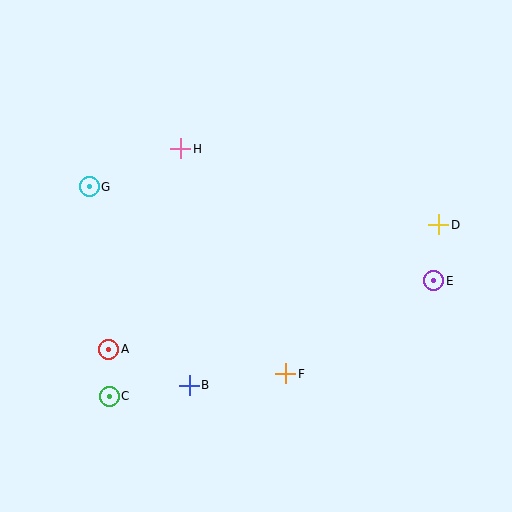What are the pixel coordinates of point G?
Point G is at (89, 187).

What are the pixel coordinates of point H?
Point H is at (181, 149).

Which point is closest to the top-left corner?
Point G is closest to the top-left corner.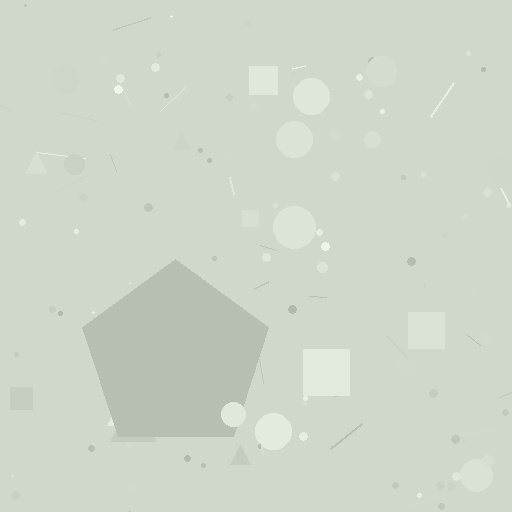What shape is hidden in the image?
A pentagon is hidden in the image.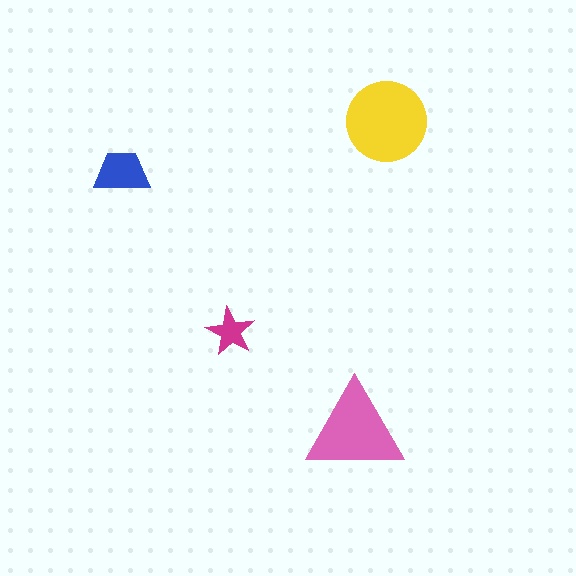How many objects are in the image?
There are 4 objects in the image.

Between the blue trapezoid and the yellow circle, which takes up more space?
The yellow circle.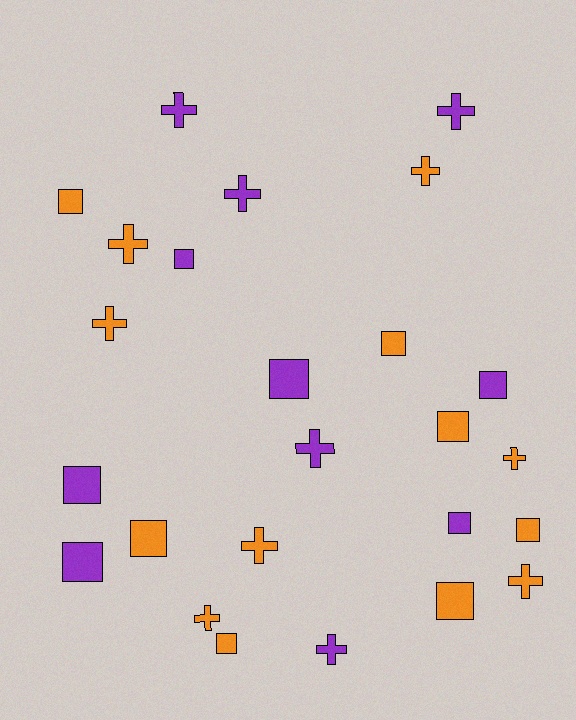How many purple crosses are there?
There are 5 purple crosses.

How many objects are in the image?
There are 25 objects.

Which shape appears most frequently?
Square, with 13 objects.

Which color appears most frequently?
Orange, with 14 objects.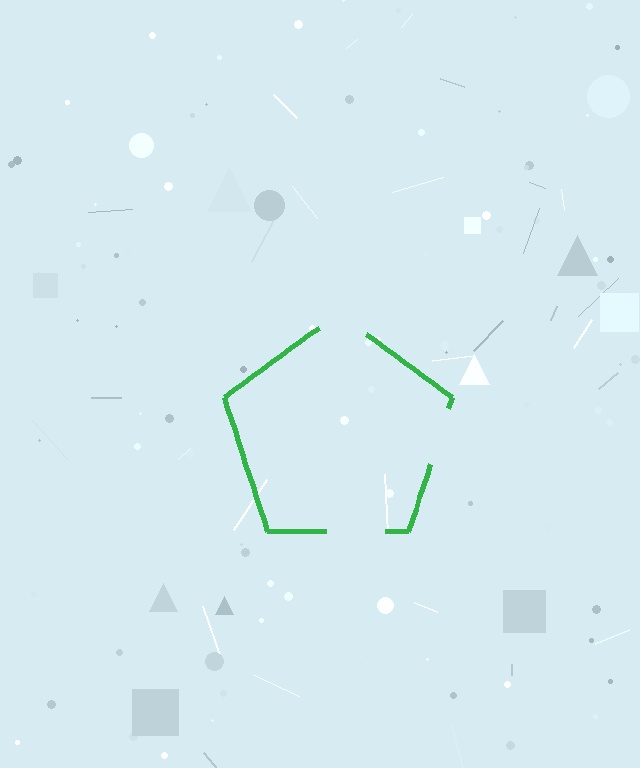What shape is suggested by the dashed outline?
The dashed outline suggests a pentagon.